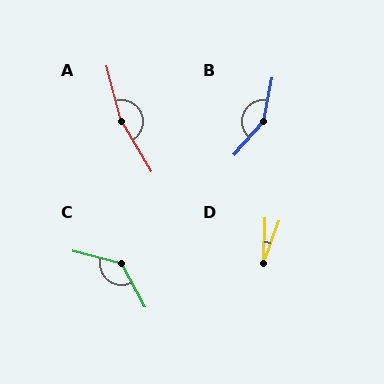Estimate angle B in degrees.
Approximately 149 degrees.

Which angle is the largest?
A, at approximately 165 degrees.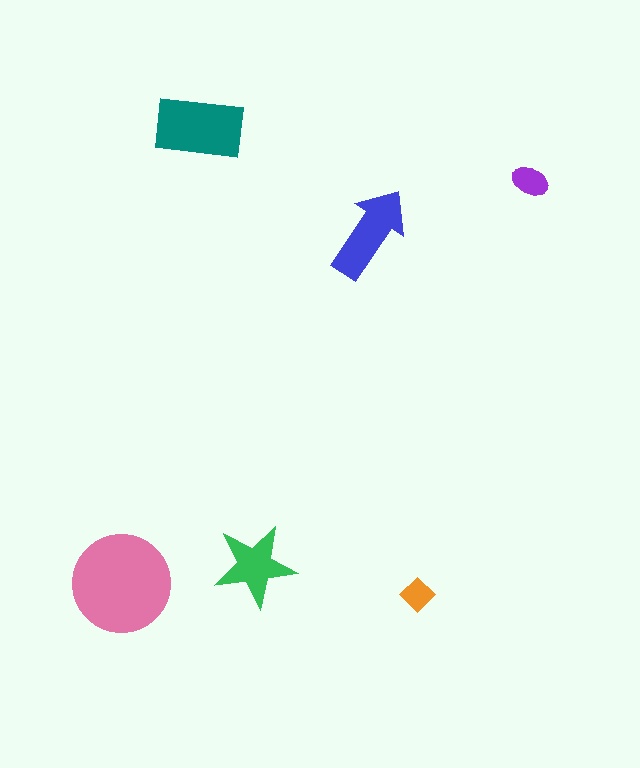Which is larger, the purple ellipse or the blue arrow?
The blue arrow.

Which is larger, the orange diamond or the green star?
The green star.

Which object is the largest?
The pink circle.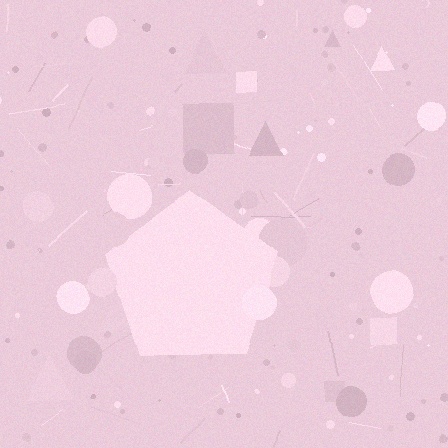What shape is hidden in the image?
A pentagon is hidden in the image.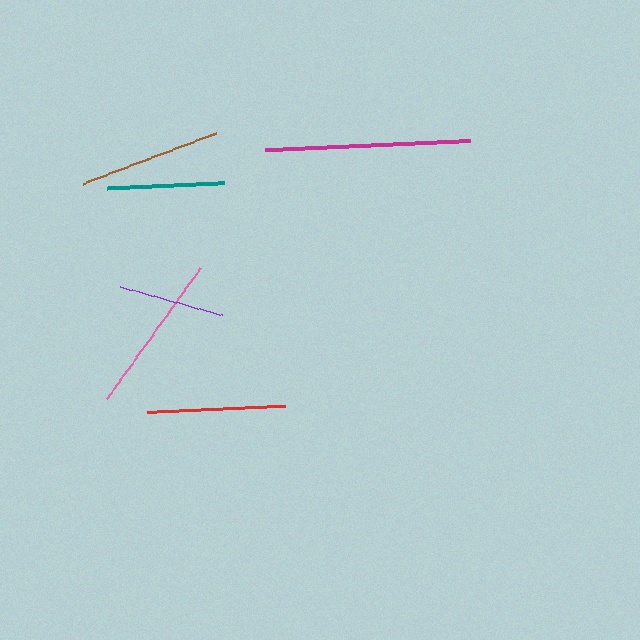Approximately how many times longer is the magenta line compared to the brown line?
The magenta line is approximately 1.4 times the length of the brown line.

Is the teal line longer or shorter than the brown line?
The brown line is longer than the teal line.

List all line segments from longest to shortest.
From longest to shortest: magenta, pink, brown, red, teal, purple.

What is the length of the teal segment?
The teal segment is approximately 117 pixels long.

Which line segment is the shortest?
The purple line is the shortest at approximately 105 pixels.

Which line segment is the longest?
The magenta line is the longest at approximately 205 pixels.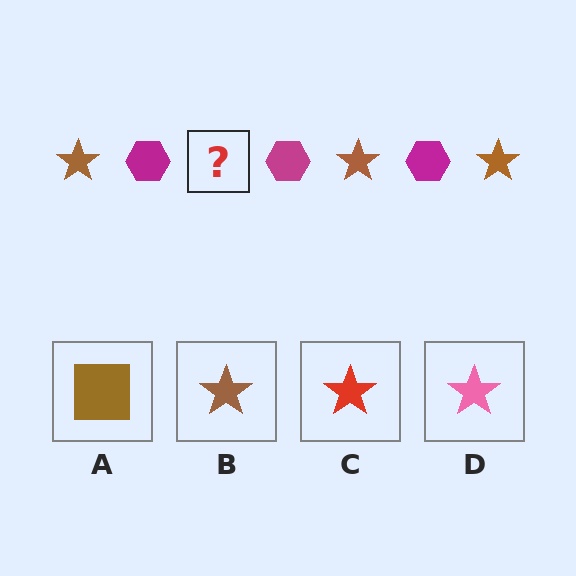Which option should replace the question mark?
Option B.